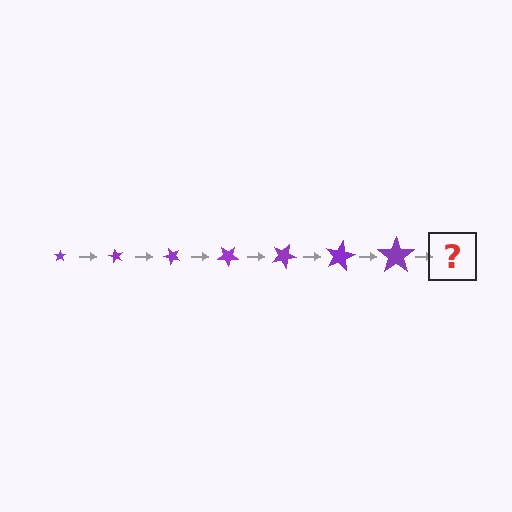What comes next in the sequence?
The next element should be a star, larger than the previous one and rotated 420 degrees from the start.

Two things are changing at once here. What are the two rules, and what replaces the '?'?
The two rules are that the star grows larger each step and it rotates 60 degrees each step. The '?' should be a star, larger than the previous one and rotated 420 degrees from the start.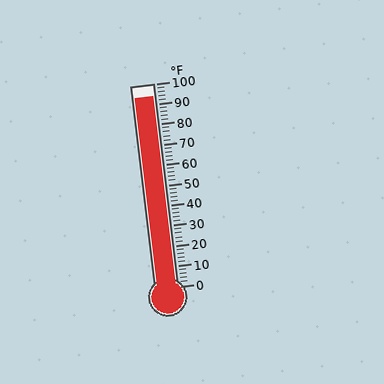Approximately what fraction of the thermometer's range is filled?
The thermometer is filled to approximately 95% of its range.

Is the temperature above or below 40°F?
The temperature is above 40°F.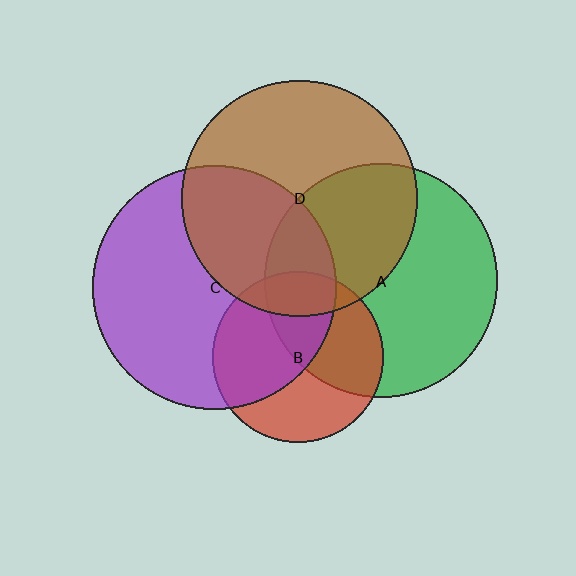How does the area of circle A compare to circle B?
Approximately 1.9 times.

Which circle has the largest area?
Circle C (purple).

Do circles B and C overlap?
Yes.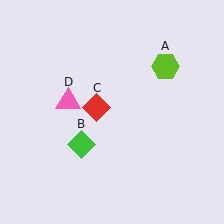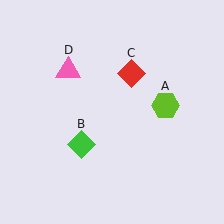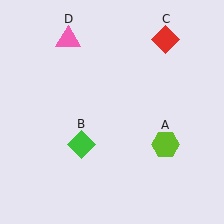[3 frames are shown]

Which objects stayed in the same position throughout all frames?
Green diamond (object B) remained stationary.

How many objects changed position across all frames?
3 objects changed position: lime hexagon (object A), red diamond (object C), pink triangle (object D).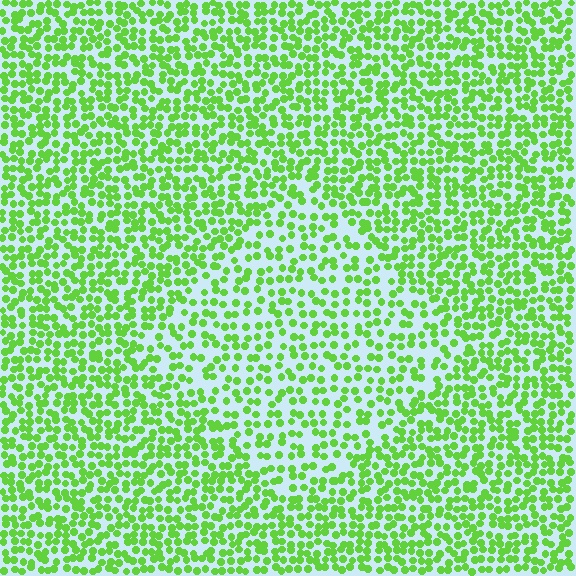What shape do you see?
I see a diamond.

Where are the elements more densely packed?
The elements are more densely packed outside the diamond boundary.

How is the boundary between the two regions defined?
The boundary is defined by a change in element density (approximately 1.6x ratio). All elements are the same color, size, and shape.